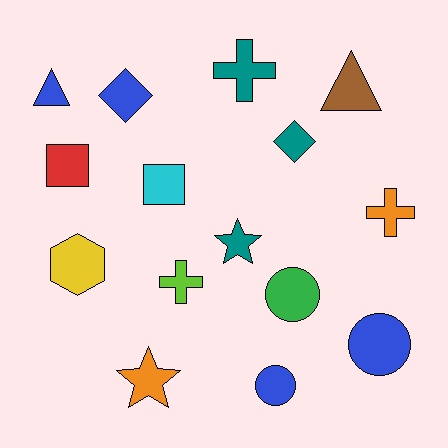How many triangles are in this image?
There are 2 triangles.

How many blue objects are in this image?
There are 4 blue objects.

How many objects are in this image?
There are 15 objects.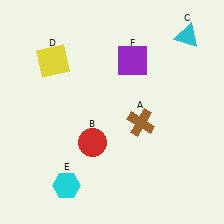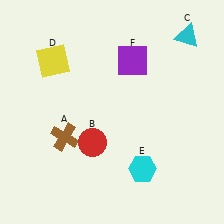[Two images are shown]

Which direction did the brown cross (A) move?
The brown cross (A) moved left.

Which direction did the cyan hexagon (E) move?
The cyan hexagon (E) moved right.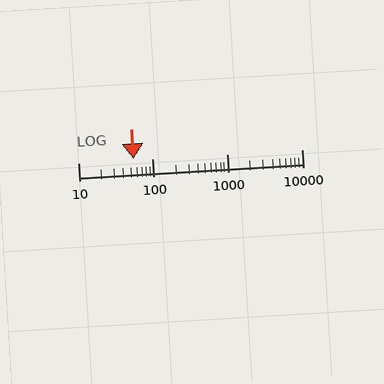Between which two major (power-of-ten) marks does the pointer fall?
The pointer is between 10 and 100.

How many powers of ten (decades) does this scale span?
The scale spans 3 decades, from 10 to 10000.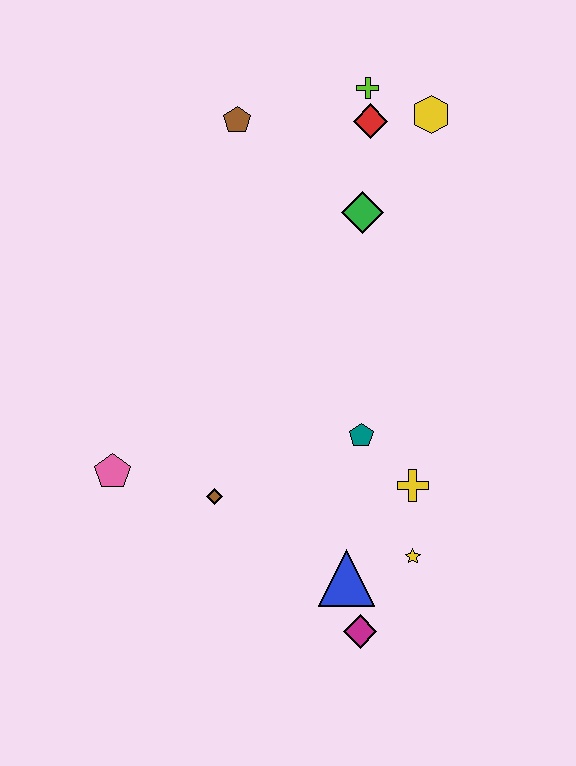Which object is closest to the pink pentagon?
The brown diamond is closest to the pink pentagon.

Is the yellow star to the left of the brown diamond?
No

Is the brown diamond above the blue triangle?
Yes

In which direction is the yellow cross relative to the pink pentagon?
The yellow cross is to the right of the pink pentagon.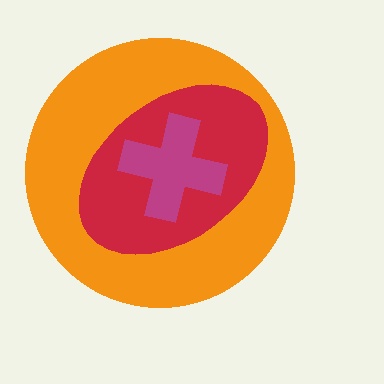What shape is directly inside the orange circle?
The red ellipse.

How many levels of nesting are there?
3.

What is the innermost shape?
The magenta cross.